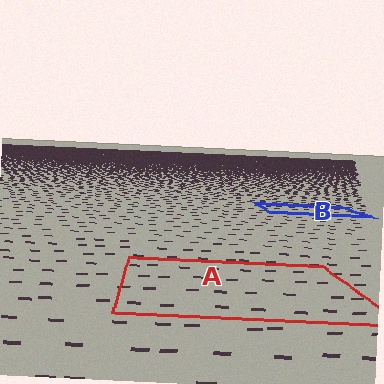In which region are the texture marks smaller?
The texture marks are smaller in region B, because it is farther away.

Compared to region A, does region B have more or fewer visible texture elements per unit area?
Region B has more texture elements per unit area — they are packed more densely because it is farther away.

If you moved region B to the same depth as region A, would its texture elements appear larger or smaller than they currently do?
They would appear larger. At a closer depth, the same texture elements are projected at a bigger on-screen size.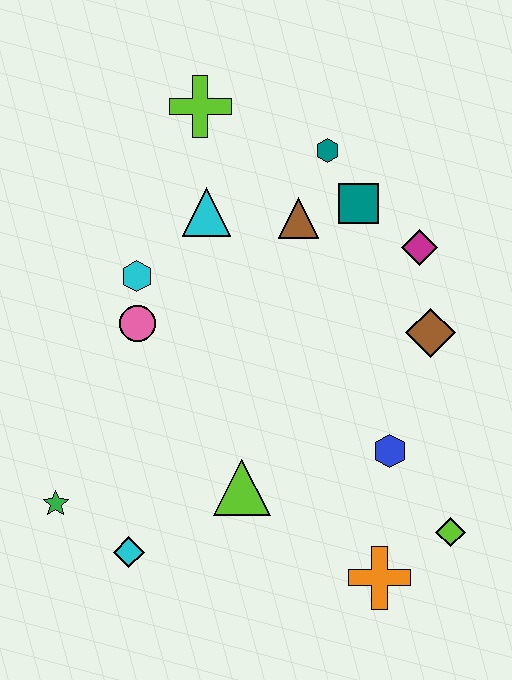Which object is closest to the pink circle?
The cyan hexagon is closest to the pink circle.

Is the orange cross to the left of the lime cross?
No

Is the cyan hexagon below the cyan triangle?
Yes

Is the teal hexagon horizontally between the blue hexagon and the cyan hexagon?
Yes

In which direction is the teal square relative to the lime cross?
The teal square is to the right of the lime cross.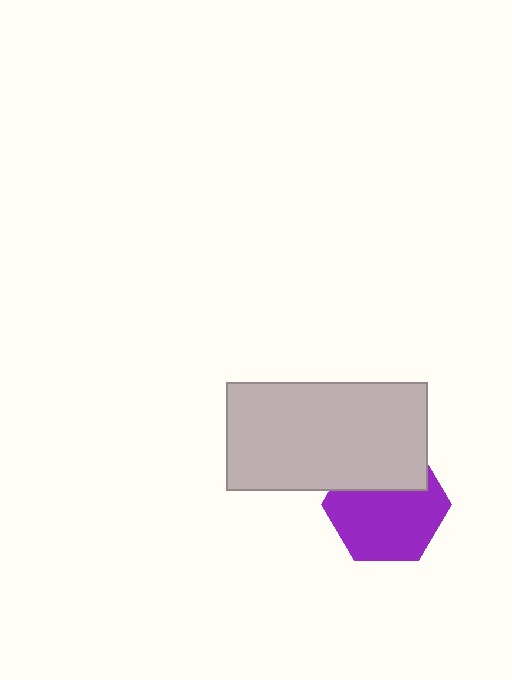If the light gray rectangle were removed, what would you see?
You would see the complete purple hexagon.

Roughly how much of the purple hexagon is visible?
Most of it is visible (roughly 67%).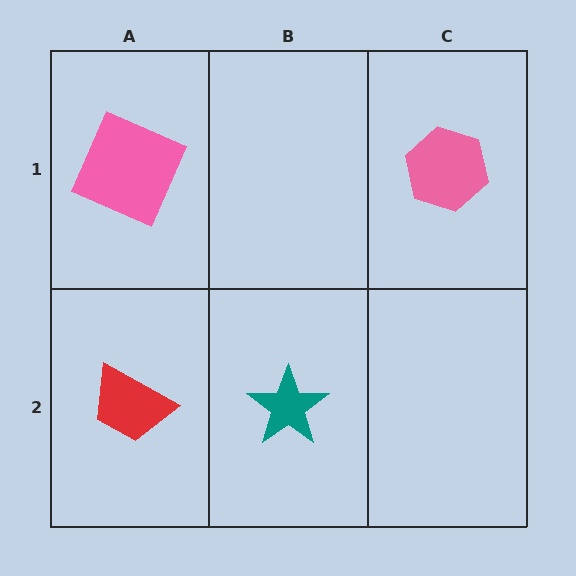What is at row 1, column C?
A pink hexagon.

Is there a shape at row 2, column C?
No, that cell is empty.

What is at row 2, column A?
A red trapezoid.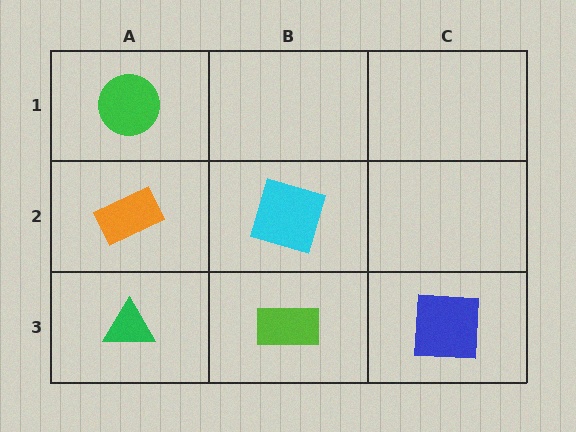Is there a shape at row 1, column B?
No, that cell is empty.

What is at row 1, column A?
A green circle.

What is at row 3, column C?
A blue square.